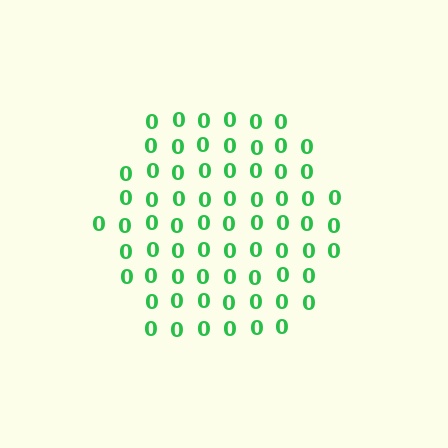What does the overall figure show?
The overall figure shows a hexagon.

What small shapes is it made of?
It is made of small digit 0's.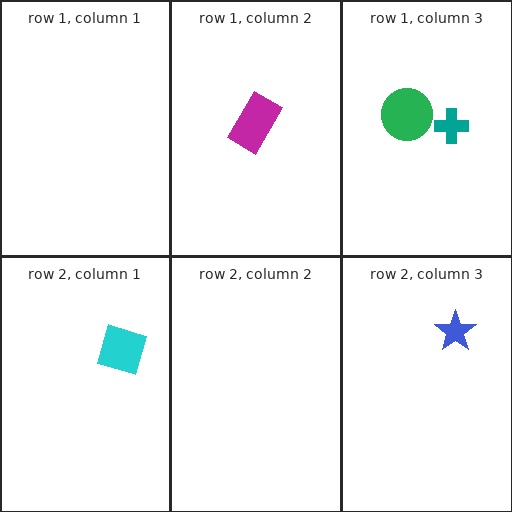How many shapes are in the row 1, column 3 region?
2.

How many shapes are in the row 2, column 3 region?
1.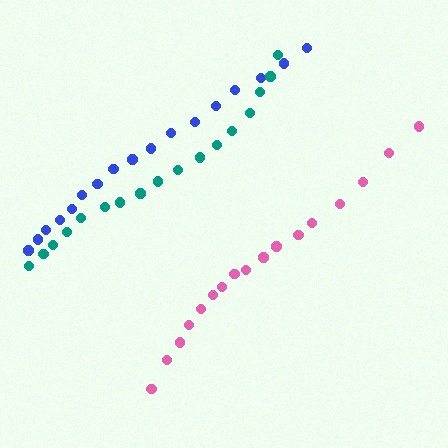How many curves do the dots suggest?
There are 3 distinct paths.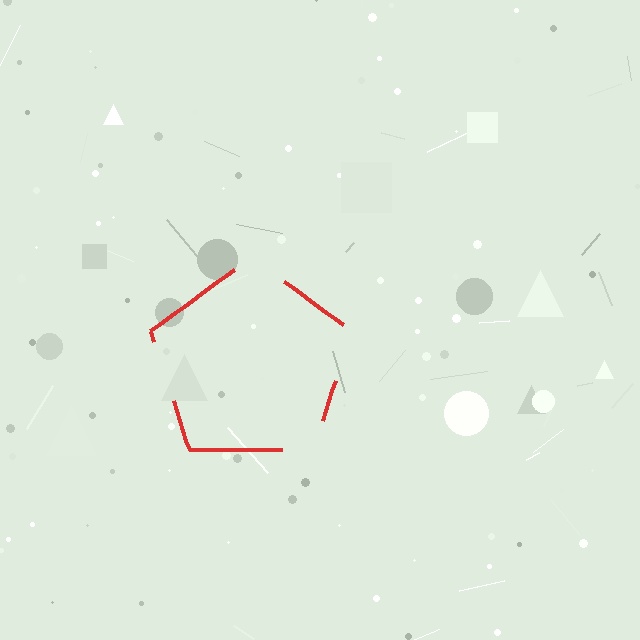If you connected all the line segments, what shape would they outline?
They would outline a pentagon.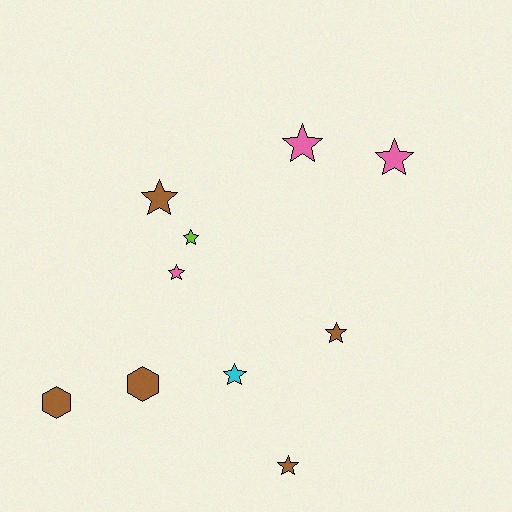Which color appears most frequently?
Brown, with 5 objects.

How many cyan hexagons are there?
There are no cyan hexagons.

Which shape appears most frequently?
Star, with 8 objects.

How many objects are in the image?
There are 10 objects.